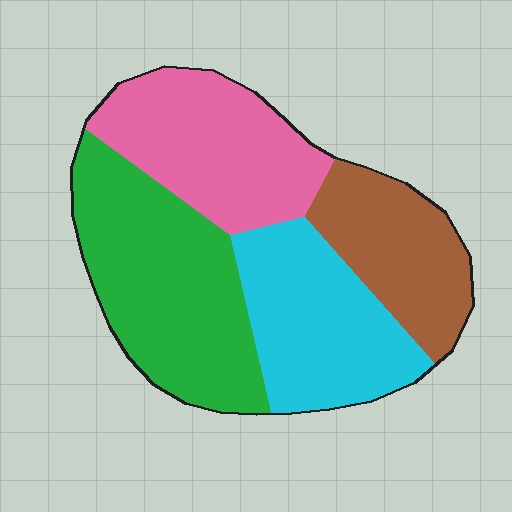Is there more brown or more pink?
Pink.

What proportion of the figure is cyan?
Cyan takes up about one quarter (1/4) of the figure.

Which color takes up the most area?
Green, at roughly 30%.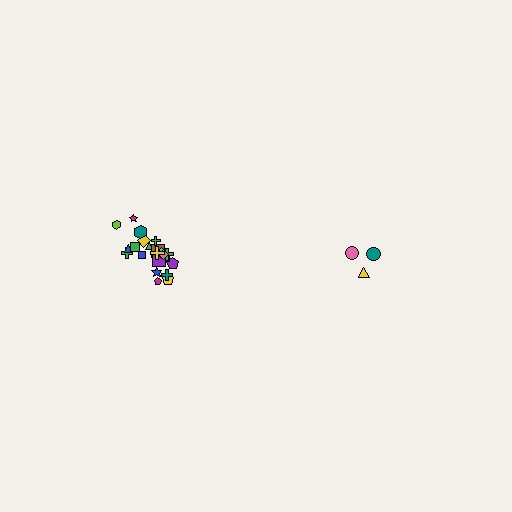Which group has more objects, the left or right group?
The left group.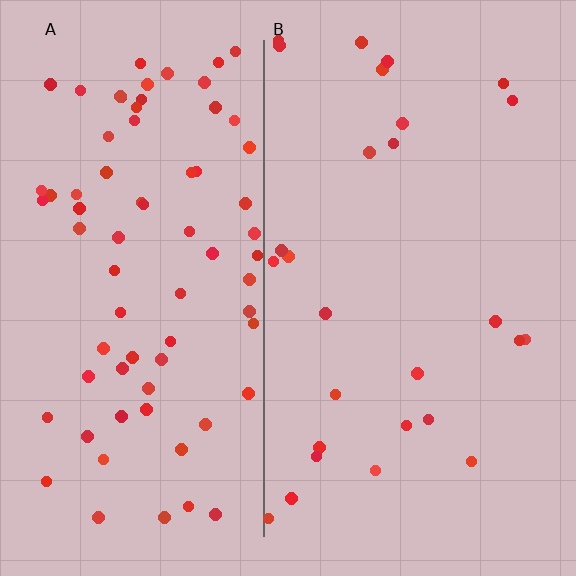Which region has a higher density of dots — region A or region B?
A (the left).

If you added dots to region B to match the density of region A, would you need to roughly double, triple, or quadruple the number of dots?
Approximately triple.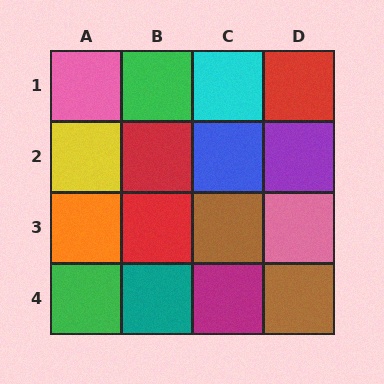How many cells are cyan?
1 cell is cyan.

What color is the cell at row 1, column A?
Pink.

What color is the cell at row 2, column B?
Red.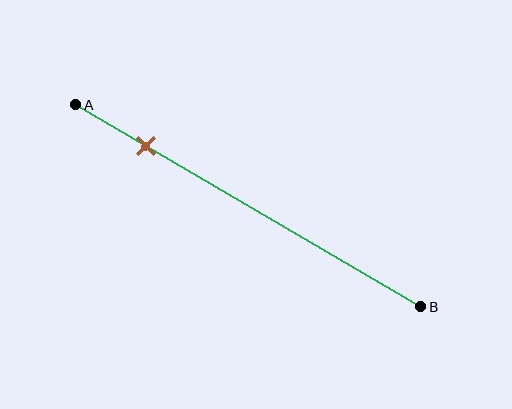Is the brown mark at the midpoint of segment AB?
No, the mark is at about 20% from A, not at the 50% midpoint.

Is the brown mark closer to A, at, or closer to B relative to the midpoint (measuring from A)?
The brown mark is closer to point A than the midpoint of segment AB.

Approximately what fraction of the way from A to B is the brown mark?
The brown mark is approximately 20% of the way from A to B.